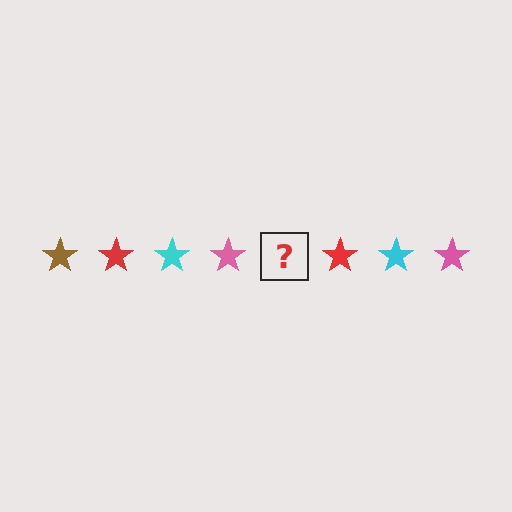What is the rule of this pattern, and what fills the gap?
The rule is that the pattern cycles through brown, red, cyan, pink stars. The gap should be filled with a brown star.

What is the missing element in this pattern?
The missing element is a brown star.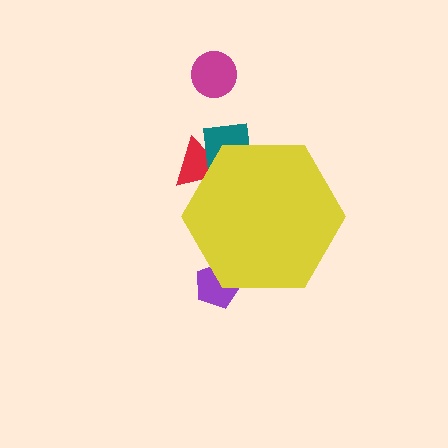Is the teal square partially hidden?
Yes, the teal square is partially hidden behind the yellow hexagon.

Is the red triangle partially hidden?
Yes, the red triangle is partially hidden behind the yellow hexagon.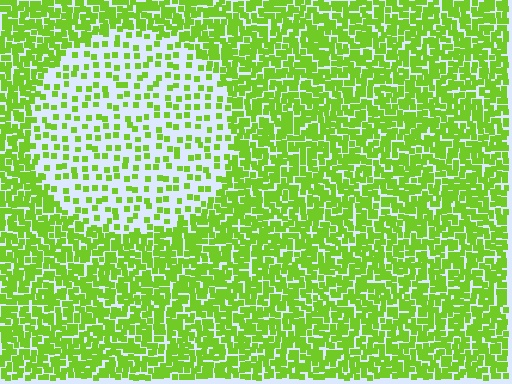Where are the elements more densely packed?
The elements are more densely packed outside the circle boundary.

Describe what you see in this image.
The image contains small lime elements arranged at two different densities. A circle-shaped region is visible where the elements are less densely packed than the surrounding area.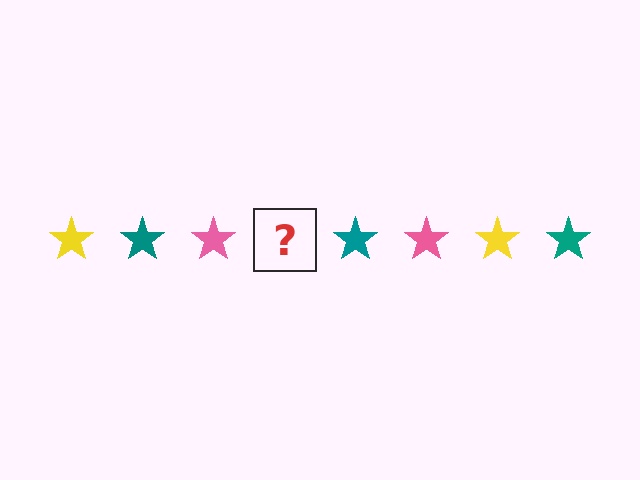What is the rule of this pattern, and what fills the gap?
The rule is that the pattern cycles through yellow, teal, pink stars. The gap should be filled with a yellow star.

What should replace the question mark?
The question mark should be replaced with a yellow star.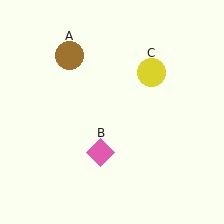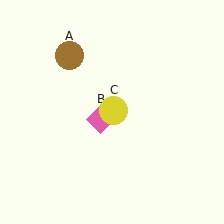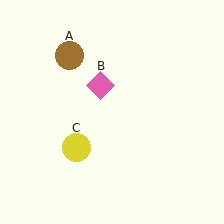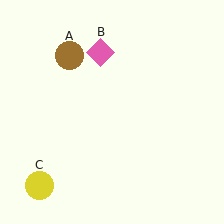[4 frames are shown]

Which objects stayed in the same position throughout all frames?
Brown circle (object A) remained stationary.